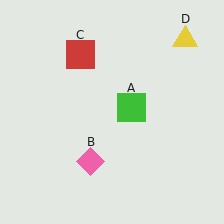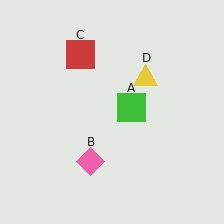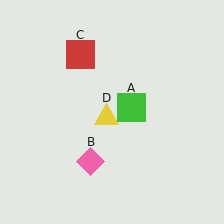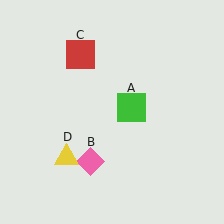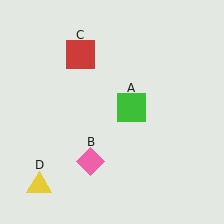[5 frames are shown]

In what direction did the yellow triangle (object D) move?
The yellow triangle (object D) moved down and to the left.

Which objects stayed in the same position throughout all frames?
Green square (object A) and pink diamond (object B) and red square (object C) remained stationary.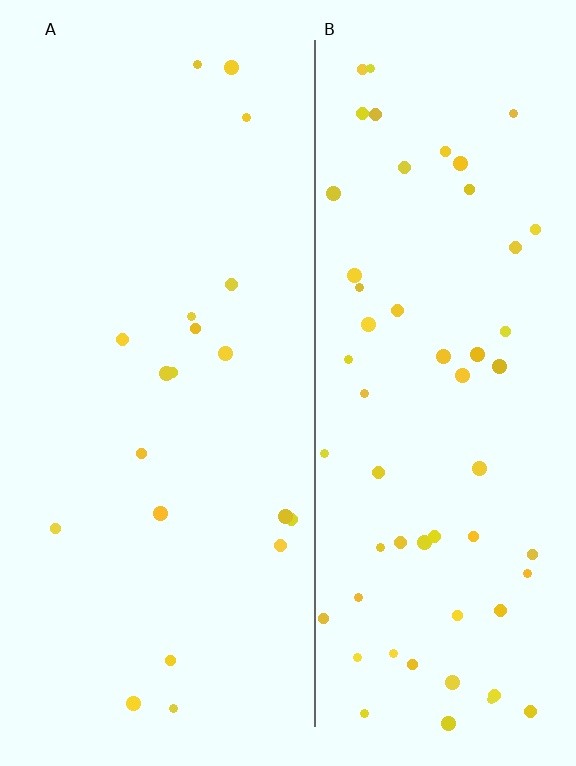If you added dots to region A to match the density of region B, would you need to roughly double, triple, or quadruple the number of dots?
Approximately triple.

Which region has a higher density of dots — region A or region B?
B (the right).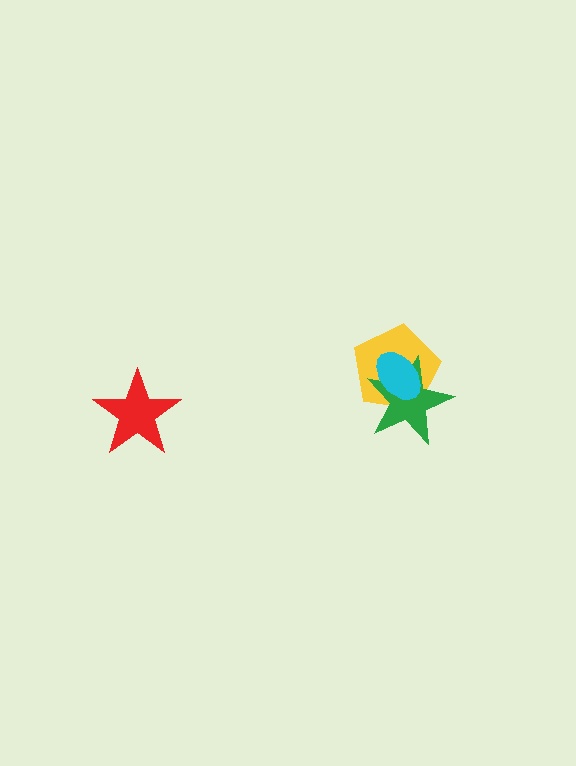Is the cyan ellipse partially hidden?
No, no other shape covers it.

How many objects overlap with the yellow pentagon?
2 objects overlap with the yellow pentagon.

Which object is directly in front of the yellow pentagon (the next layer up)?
The green star is directly in front of the yellow pentagon.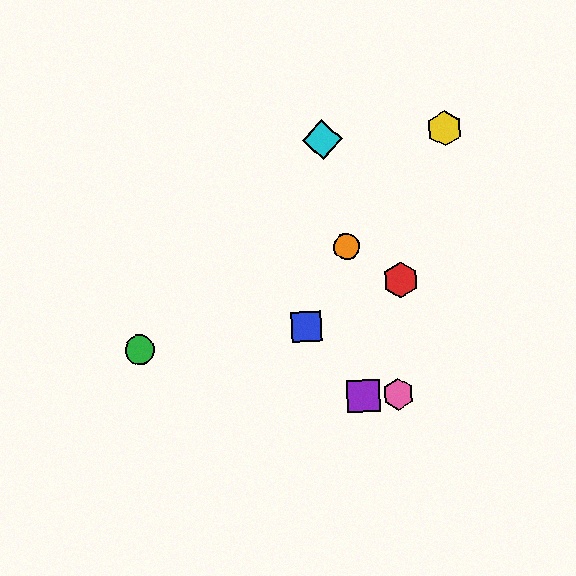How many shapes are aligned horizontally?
2 shapes (the purple square, the pink hexagon) are aligned horizontally.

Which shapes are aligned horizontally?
The purple square, the pink hexagon are aligned horizontally.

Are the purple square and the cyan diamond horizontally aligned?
No, the purple square is at y≈396 and the cyan diamond is at y≈139.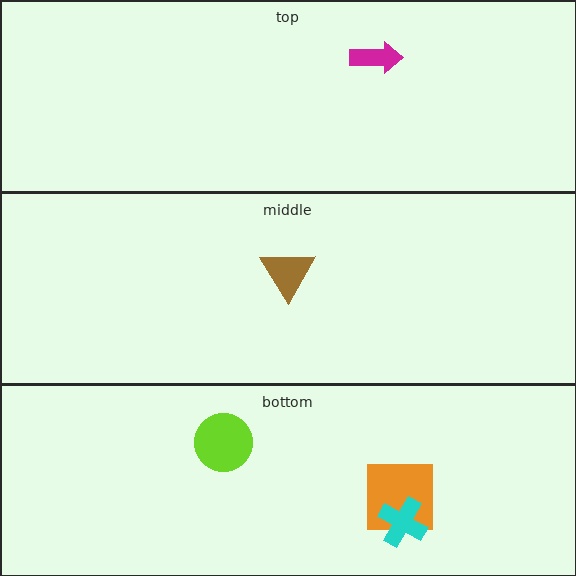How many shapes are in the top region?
1.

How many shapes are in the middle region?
1.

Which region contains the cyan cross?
The bottom region.